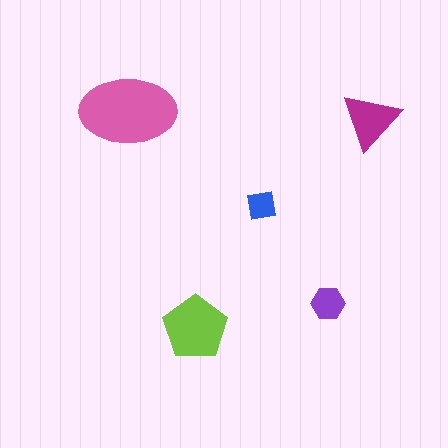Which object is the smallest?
The blue square.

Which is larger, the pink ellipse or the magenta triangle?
The pink ellipse.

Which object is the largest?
The pink ellipse.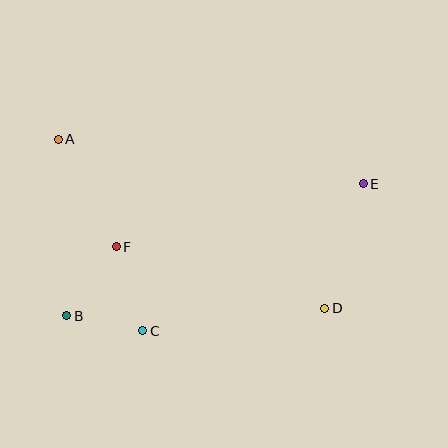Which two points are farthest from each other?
Points B and E are farthest from each other.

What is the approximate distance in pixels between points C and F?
The distance between C and F is approximately 88 pixels.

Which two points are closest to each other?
Points B and C are closest to each other.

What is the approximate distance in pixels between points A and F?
The distance between A and F is approximately 122 pixels.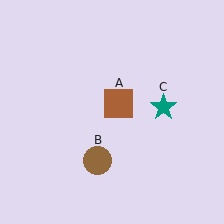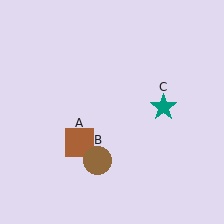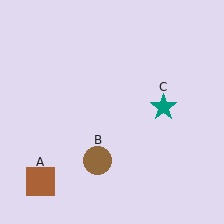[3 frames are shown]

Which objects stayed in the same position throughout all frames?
Brown circle (object B) and teal star (object C) remained stationary.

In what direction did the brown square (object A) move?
The brown square (object A) moved down and to the left.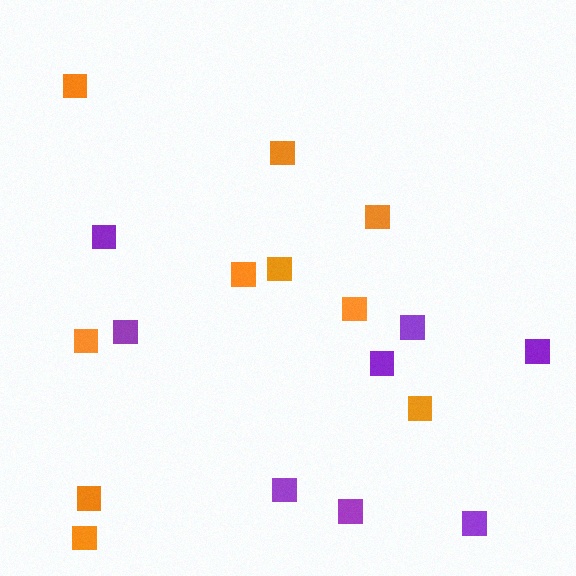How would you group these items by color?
There are 2 groups: one group of orange squares (10) and one group of purple squares (8).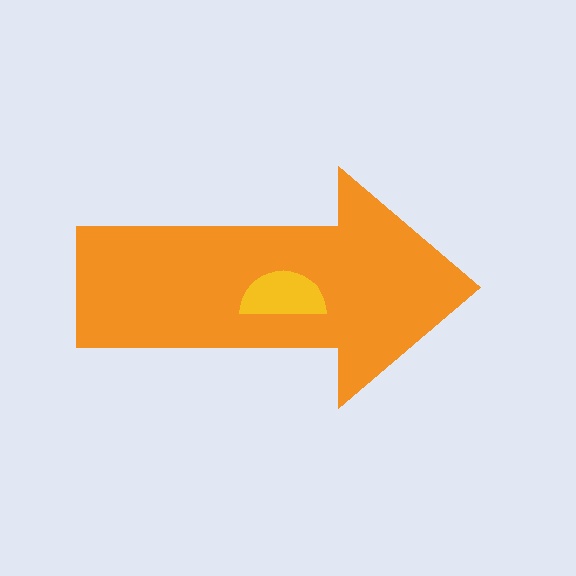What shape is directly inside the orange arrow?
The yellow semicircle.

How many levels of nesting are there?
2.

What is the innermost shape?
The yellow semicircle.